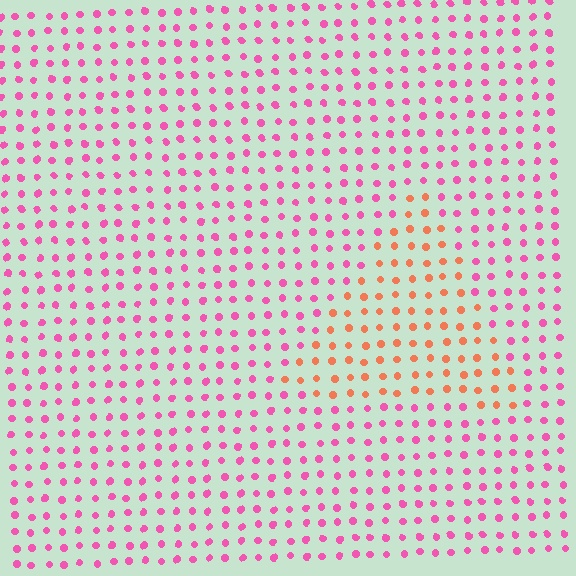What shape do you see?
I see a triangle.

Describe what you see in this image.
The image is filled with small pink elements in a uniform arrangement. A triangle-shaped region is visible where the elements are tinted to a slightly different hue, forming a subtle color boundary.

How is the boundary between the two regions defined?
The boundary is defined purely by a slight shift in hue (about 49 degrees). Spacing, size, and orientation are identical on both sides.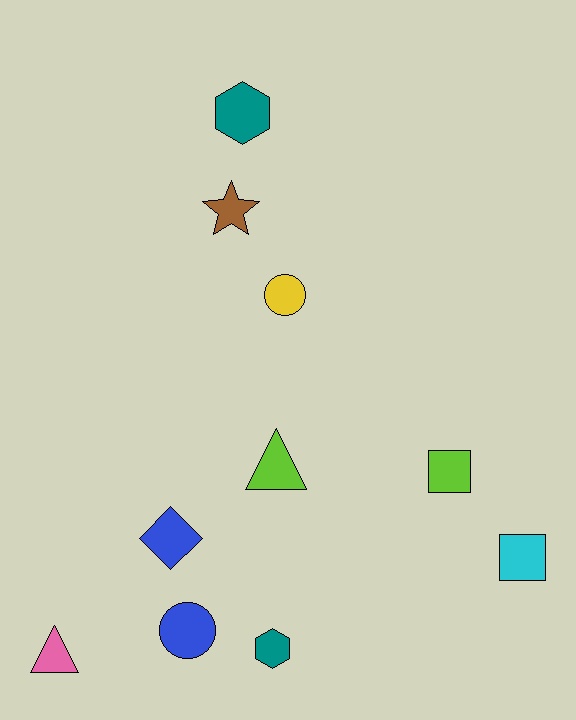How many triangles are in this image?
There are 2 triangles.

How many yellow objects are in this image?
There is 1 yellow object.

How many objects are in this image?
There are 10 objects.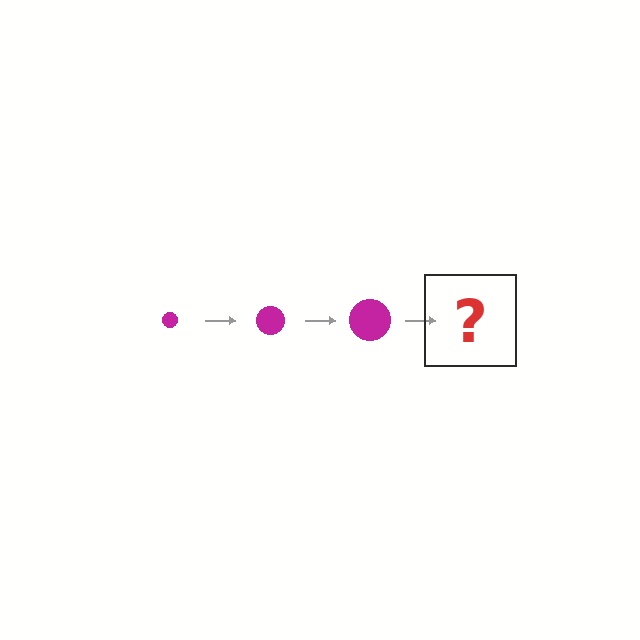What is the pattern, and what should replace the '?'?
The pattern is that the circle gets progressively larger each step. The '?' should be a magenta circle, larger than the previous one.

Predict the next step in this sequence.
The next step is a magenta circle, larger than the previous one.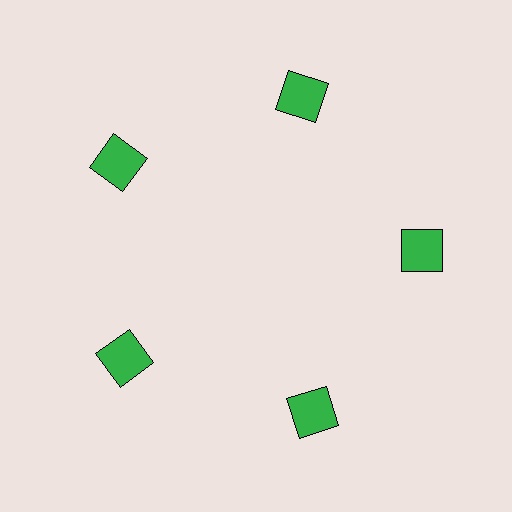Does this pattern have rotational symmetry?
Yes, this pattern has 5-fold rotational symmetry. It looks the same after rotating 72 degrees around the center.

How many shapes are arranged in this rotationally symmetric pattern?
There are 5 shapes, arranged in 5 groups of 1.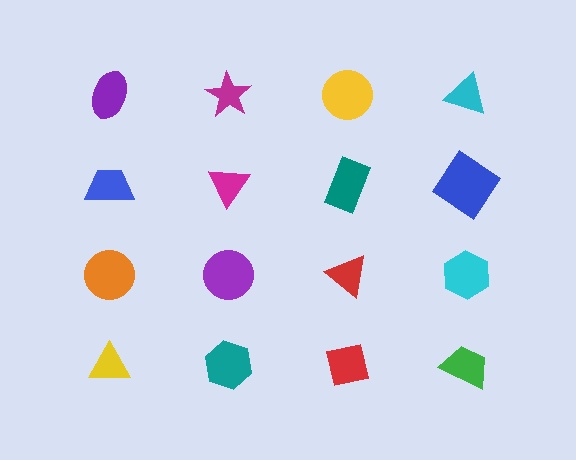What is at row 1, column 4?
A cyan triangle.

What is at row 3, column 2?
A purple circle.